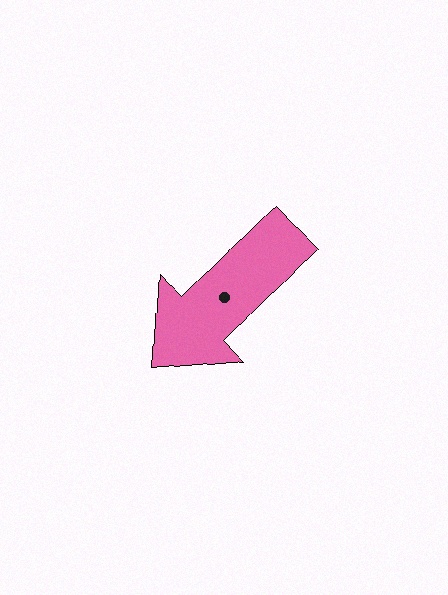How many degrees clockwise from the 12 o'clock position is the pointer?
Approximately 225 degrees.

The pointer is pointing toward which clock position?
Roughly 7 o'clock.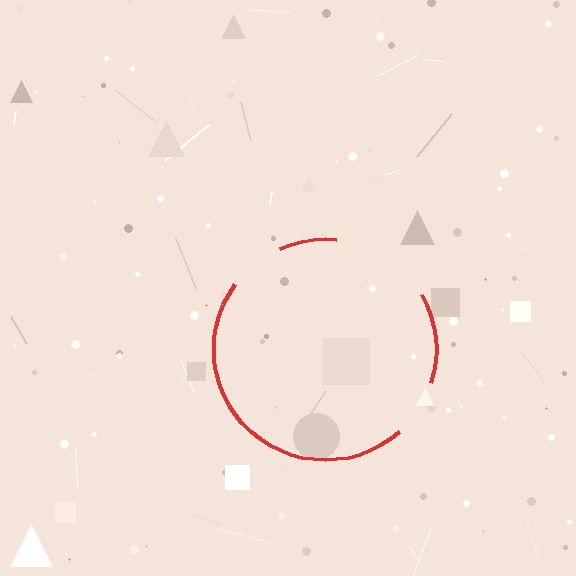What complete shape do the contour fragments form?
The contour fragments form a circle.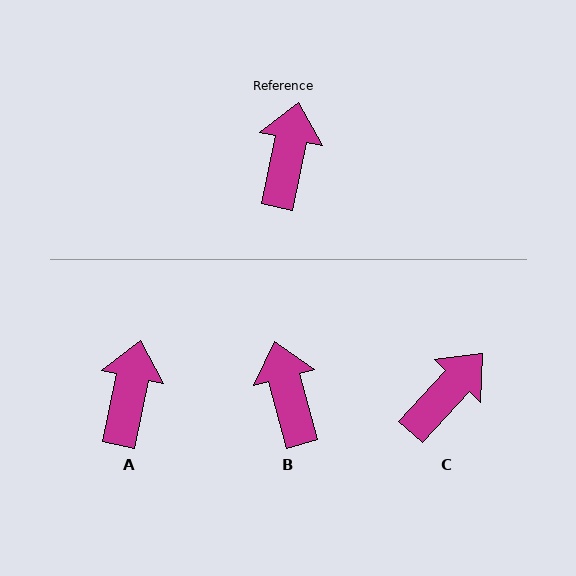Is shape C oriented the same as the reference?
No, it is off by about 31 degrees.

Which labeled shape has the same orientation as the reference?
A.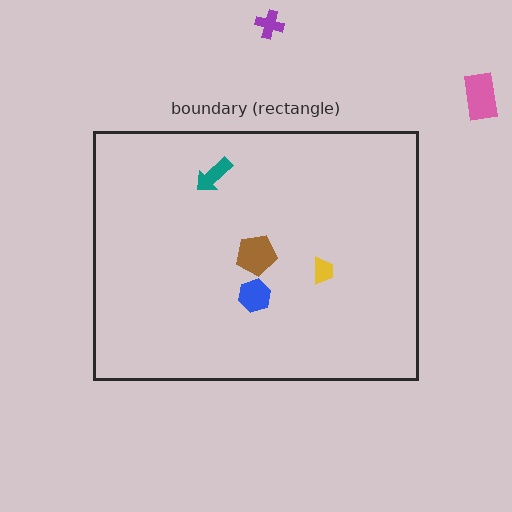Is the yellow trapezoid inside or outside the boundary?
Inside.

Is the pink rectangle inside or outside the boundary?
Outside.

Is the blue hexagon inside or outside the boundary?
Inside.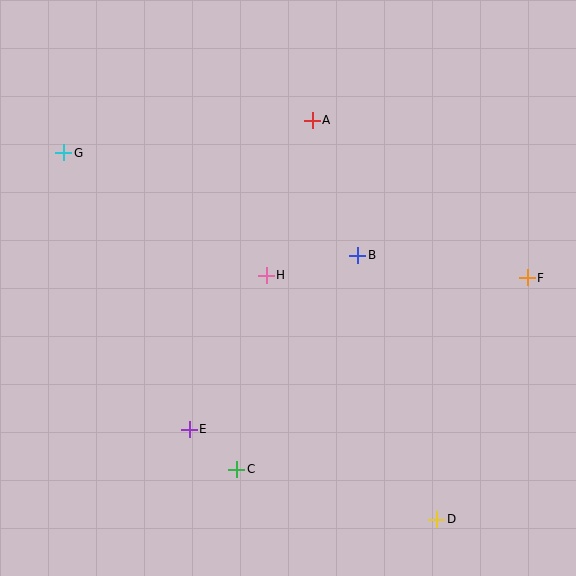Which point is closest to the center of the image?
Point H at (266, 275) is closest to the center.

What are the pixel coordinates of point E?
Point E is at (189, 429).